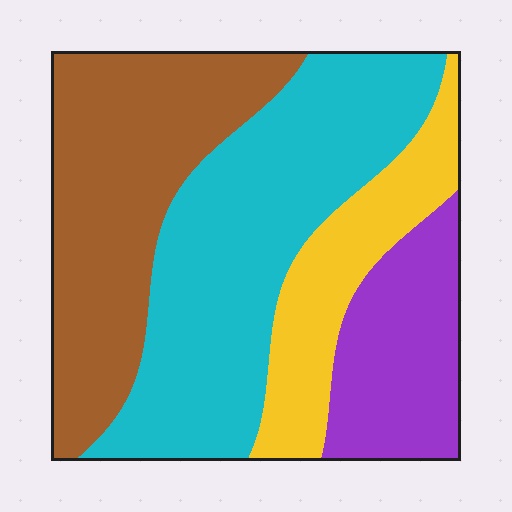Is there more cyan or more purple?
Cyan.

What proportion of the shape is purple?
Purple takes up about one sixth (1/6) of the shape.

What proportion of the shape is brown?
Brown covers around 30% of the shape.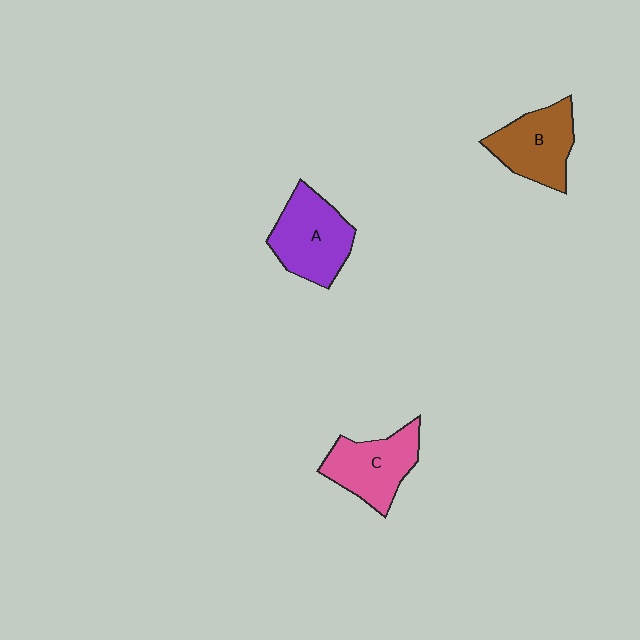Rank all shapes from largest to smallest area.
From largest to smallest: A (purple), C (pink), B (brown).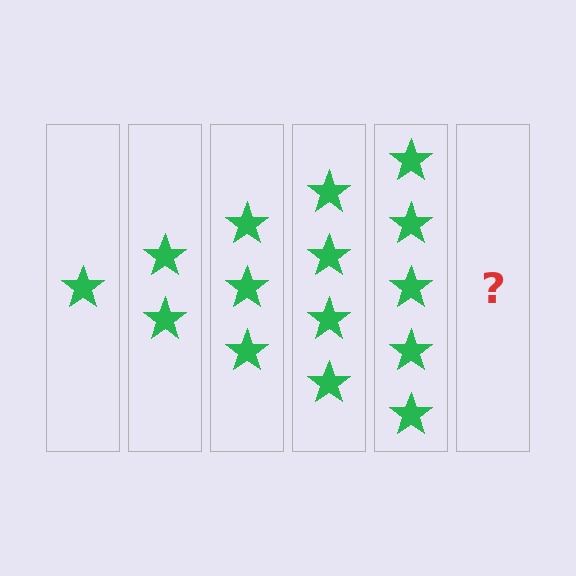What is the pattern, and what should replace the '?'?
The pattern is that each step adds one more star. The '?' should be 6 stars.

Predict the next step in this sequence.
The next step is 6 stars.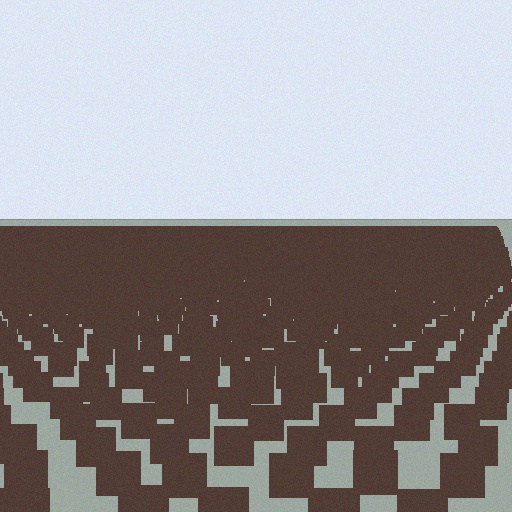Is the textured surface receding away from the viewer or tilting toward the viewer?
The surface is receding away from the viewer. Texture elements get smaller and denser toward the top.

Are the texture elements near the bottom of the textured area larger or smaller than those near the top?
Larger. Near the bottom, elements are closer to the viewer and appear at a bigger on-screen size.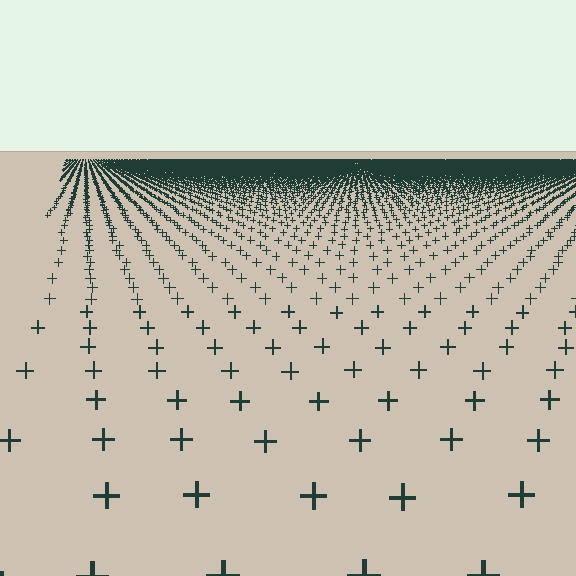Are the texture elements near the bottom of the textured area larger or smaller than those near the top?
Larger. Near the bottom, elements are closer to the viewer and appear at a bigger on-screen size.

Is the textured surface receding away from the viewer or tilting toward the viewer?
The surface is receding away from the viewer. Texture elements get smaller and denser toward the top.